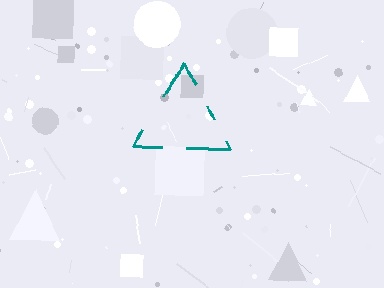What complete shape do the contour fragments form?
The contour fragments form a triangle.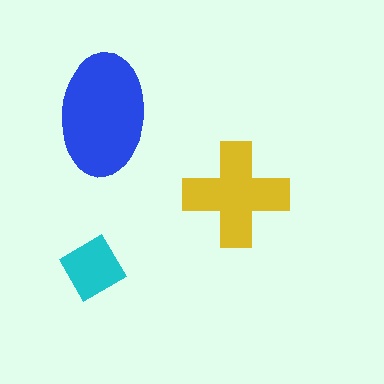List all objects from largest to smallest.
The blue ellipse, the yellow cross, the cyan diamond.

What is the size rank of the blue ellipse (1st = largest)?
1st.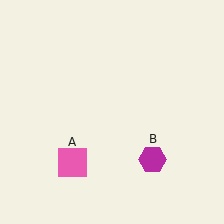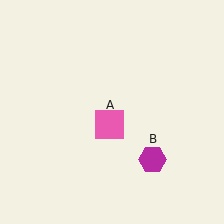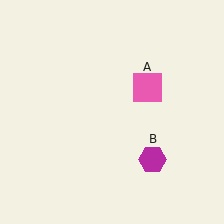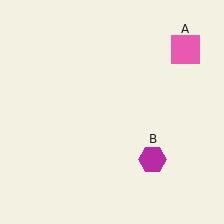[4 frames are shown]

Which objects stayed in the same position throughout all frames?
Magenta hexagon (object B) remained stationary.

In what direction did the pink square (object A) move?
The pink square (object A) moved up and to the right.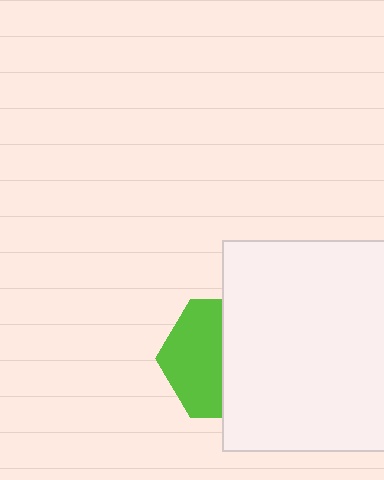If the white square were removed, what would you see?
You would see the complete lime hexagon.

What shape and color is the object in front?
The object in front is a white square.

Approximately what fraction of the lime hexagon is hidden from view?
Roughly 53% of the lime hexagon is hidden behind the white square.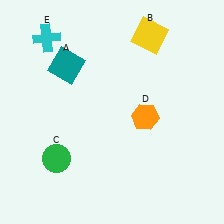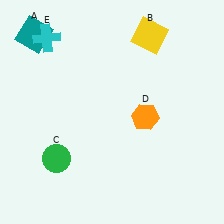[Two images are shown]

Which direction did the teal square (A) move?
The teal square (A) moved left.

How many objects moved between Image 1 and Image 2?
1 object moved between the two images.